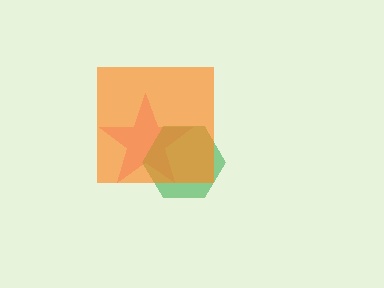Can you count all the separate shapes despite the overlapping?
Yes, there are 3 separate shapes.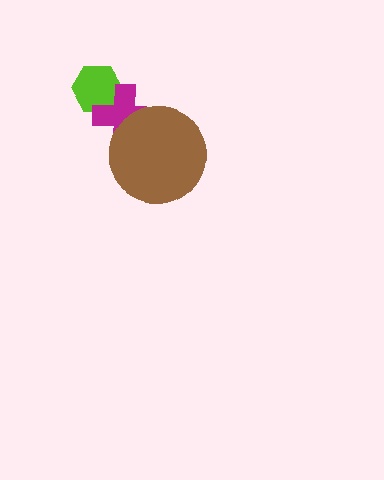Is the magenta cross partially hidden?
Yes, it is partially covered by another shape.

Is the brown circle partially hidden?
No, no other shape covers it.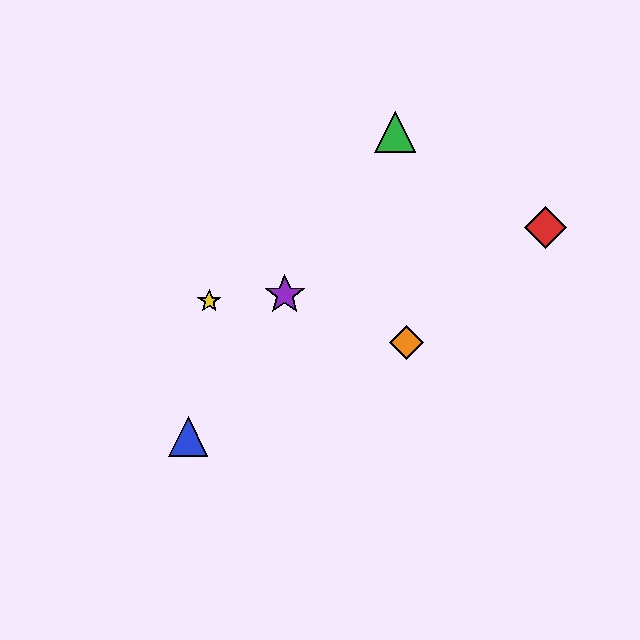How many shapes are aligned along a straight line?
3 shapes (the blue triangle, the green triangle, the purple star) are aligned along a straight line.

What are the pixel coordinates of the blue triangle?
The blue triangle is at (188, 437).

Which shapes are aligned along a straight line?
The blue triangle, the green triangle, the purple star are aligned along a straight line.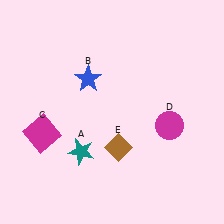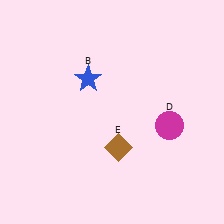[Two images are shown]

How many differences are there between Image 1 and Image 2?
There are 2 differences between the two images.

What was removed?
The teal star (A), the magenta square (C) were removed in Image 2.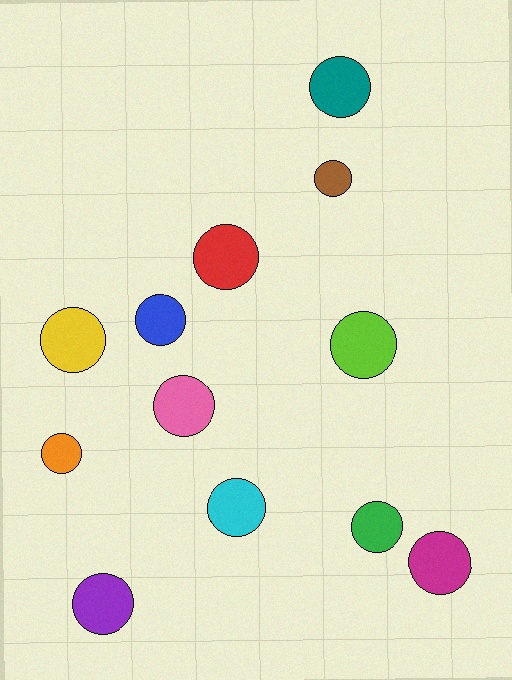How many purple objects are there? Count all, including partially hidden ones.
There is 1 purple object.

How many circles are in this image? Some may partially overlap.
There are 12 circles.